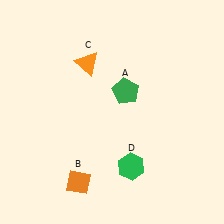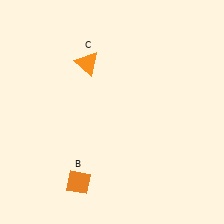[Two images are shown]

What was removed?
The green hexagon (D), the green pentagon (A) were removed in Image 2.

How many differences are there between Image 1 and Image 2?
There are 2 differences between the two images.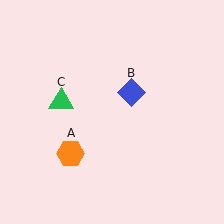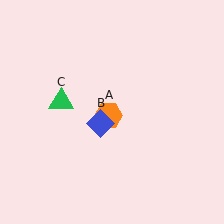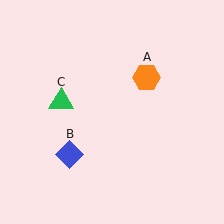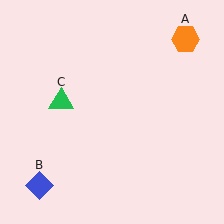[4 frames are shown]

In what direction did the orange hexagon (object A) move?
The orange hexagon (object A) moved up and to the right.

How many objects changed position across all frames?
2 objects changed position: orange hexagon (object A), blue diamond (object B).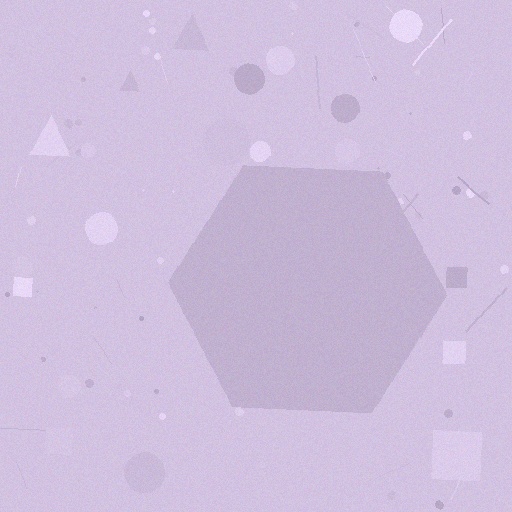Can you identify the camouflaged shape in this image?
The camouflaged shape is a hexagon.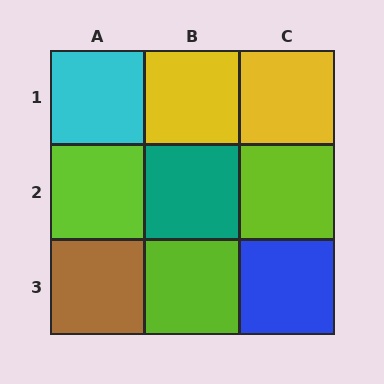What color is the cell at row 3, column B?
Lime.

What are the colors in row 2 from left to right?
Lime, teal, lime.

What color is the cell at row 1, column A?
Cyan.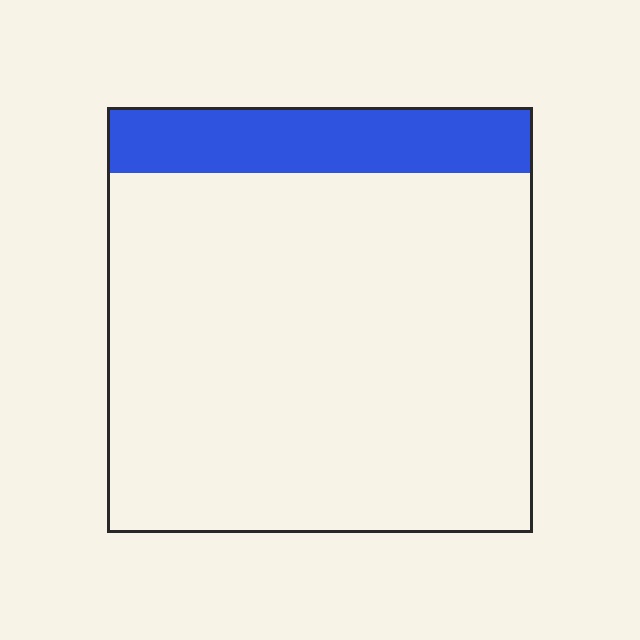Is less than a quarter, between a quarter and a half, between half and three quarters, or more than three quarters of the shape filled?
Less than a quarter.